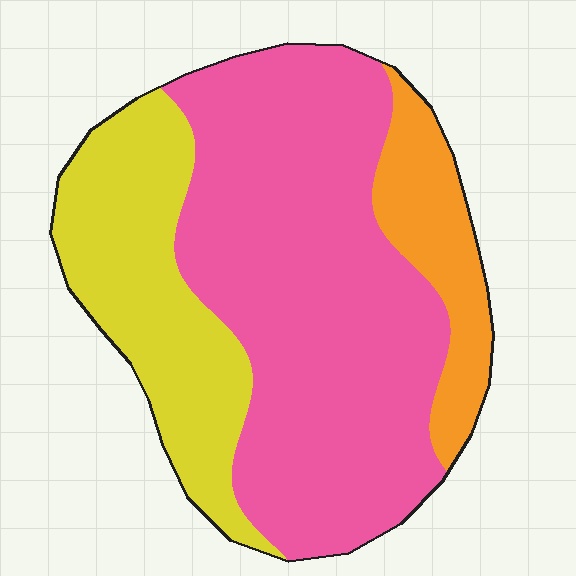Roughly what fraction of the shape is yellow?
Yellow takes up between a quarter and a half of the shape.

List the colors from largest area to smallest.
From largest to smallest: pink, yellow, orange.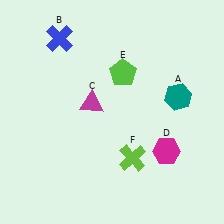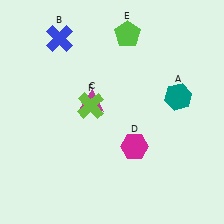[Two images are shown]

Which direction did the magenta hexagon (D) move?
The magenta hexagon (D) moved left.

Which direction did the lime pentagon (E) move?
The lime pentagon (E) moved up.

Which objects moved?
The objects that moved are: the magenta hexagon (D), the lime pentagon (E), the lime cross (F).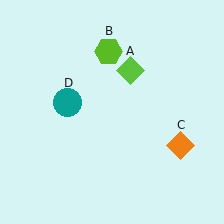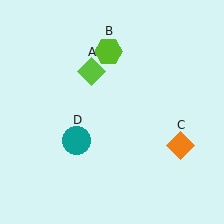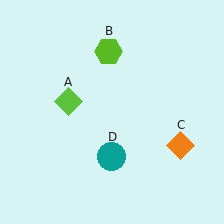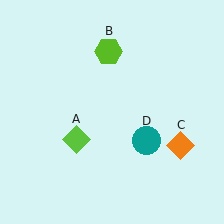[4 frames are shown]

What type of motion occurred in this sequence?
The lime diamond (object A), teal circle (object D) rotated counterclockwise around the center of the scene.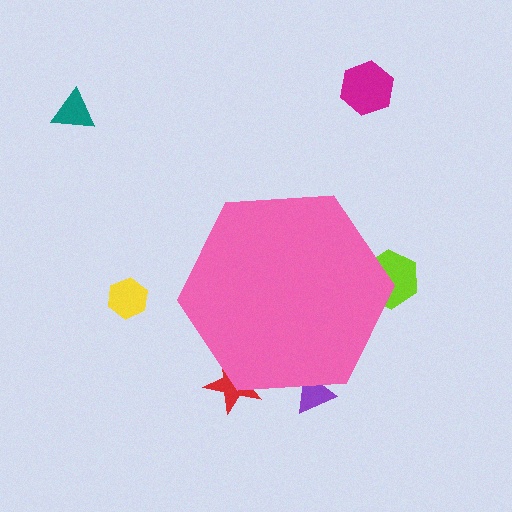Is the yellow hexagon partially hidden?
No, the yellow hexagon is fully visible.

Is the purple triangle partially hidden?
Yes, the purple triangle is partially hidden behind the pink hexagon.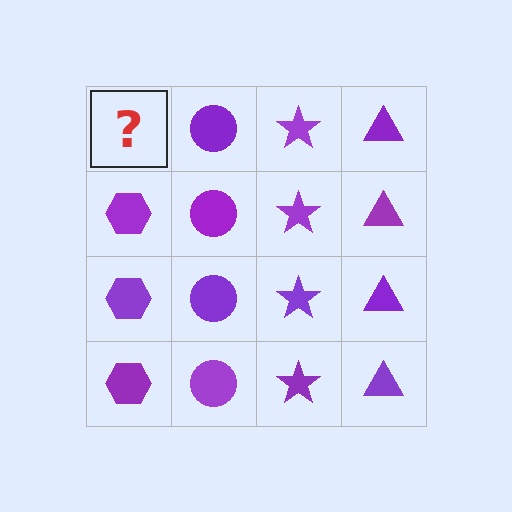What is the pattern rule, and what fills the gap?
The rule is that each column has a consistent shape. The gap should be filled with a purple hexagon.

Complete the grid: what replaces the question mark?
The question mark should be replaced with a purple hexagon.